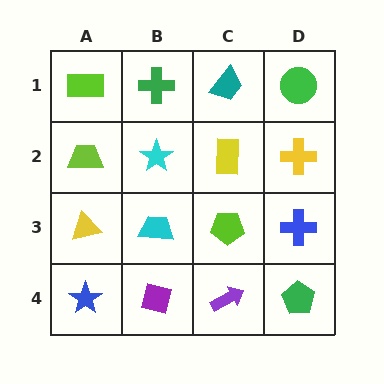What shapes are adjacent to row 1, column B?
A cyan star (row 2, column B), a lime rectangle (row 1, column A), a teal trapezoid (row 1, column C).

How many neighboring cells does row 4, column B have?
3.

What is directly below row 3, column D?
A green pentagon.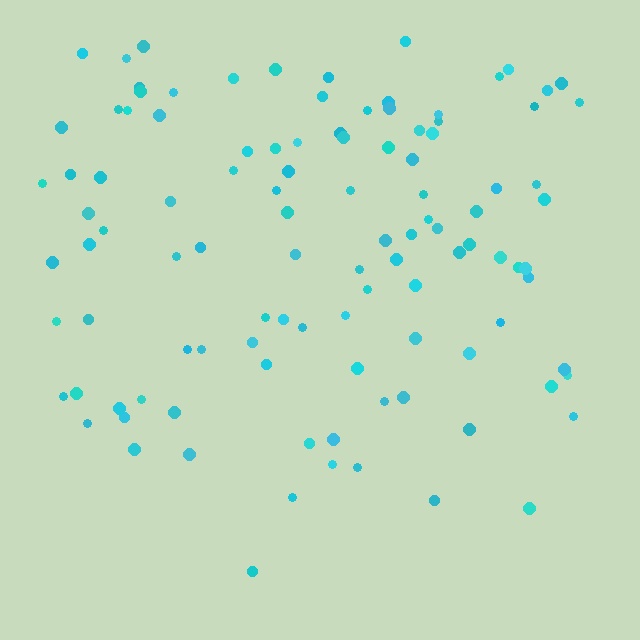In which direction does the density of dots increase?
From bottom to top, with the top side densest.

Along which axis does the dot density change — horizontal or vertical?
Vertical.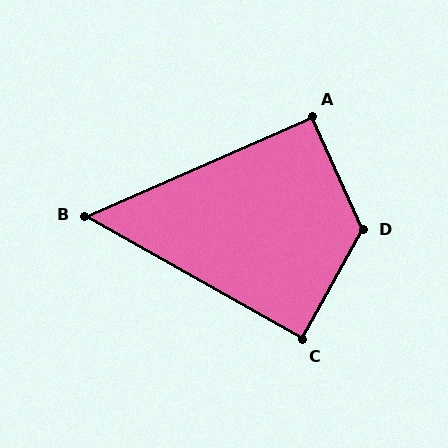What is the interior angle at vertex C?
Approximately 90 degrees (approximately right).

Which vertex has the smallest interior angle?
B, at approximately 53 degrees.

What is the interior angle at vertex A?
Approximately 90 degrees (approximately right).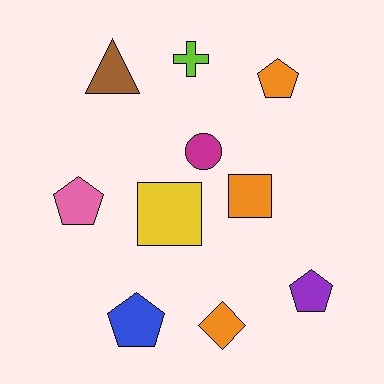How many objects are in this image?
There are 10 objects.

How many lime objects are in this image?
There is 1 lime object.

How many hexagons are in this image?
There are no hexagons.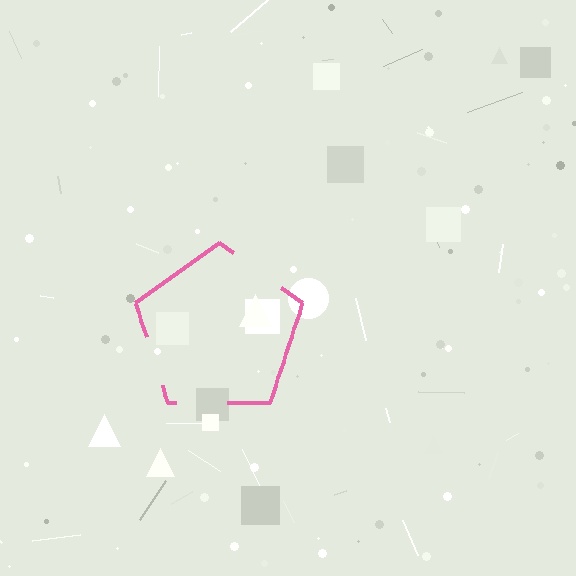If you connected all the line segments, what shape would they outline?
They would outline a pentagon.